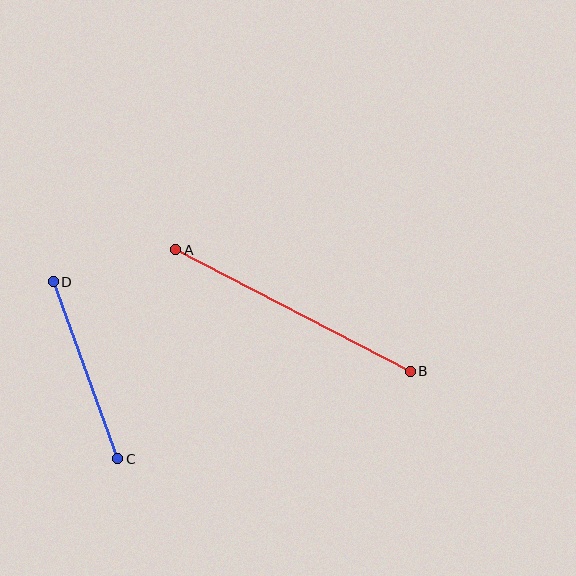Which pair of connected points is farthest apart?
Points A and B are farthest apart.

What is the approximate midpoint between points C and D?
The midpoint is at approximately (86, 370) pixels.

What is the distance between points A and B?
The distance is approximately 264 pixels.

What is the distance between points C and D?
The distance is approximately 188 pixels.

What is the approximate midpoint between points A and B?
The midpoint is at approximately (293, 310) pixels.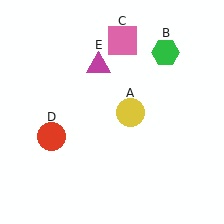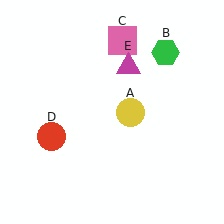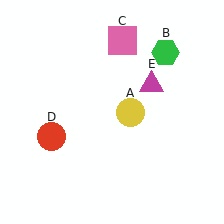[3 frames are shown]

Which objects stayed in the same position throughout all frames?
Yellow circle (object A) and green hexagon (object B) and pink square (object C) and red circle (object D) remained stationary.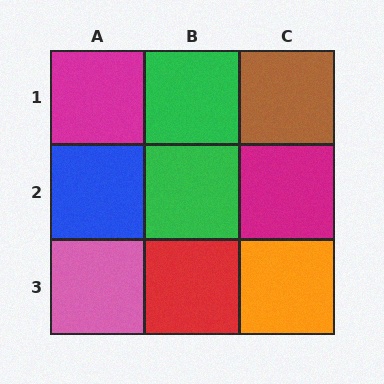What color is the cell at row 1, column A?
Magenta.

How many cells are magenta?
2 cells are magenta.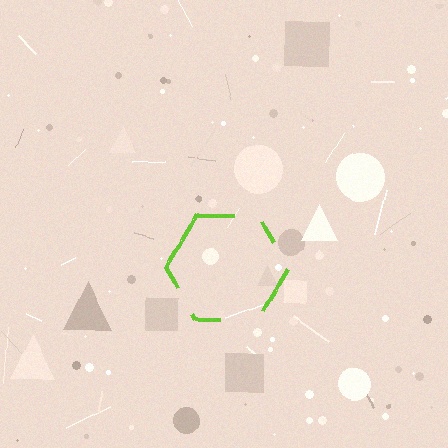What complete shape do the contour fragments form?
The contour fragments form a hexagon.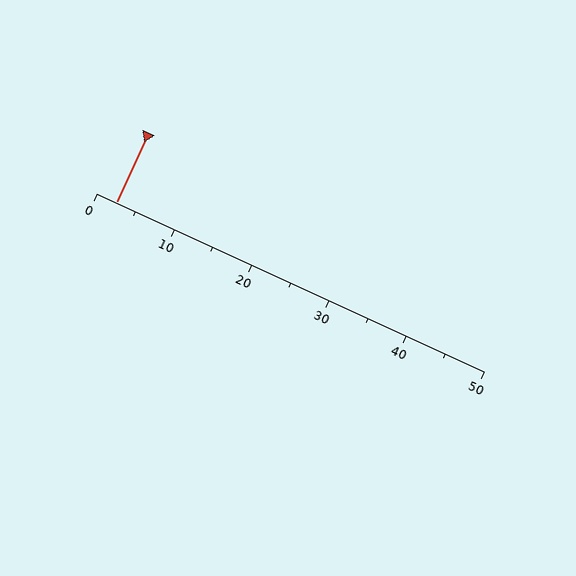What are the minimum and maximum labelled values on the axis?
The axis runs from 0 to 50.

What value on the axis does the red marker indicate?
The marker indicates approximately 2.5.